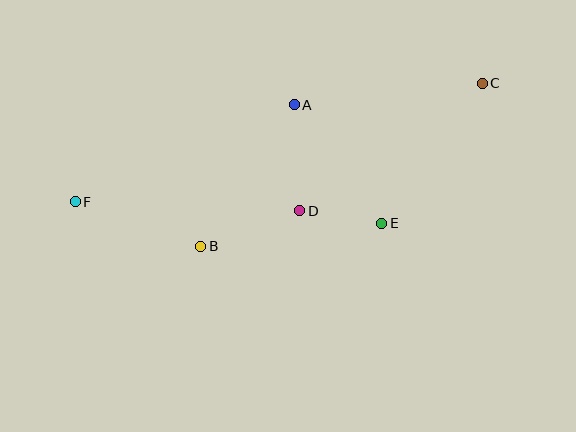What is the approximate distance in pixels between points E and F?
The distance between E and F is approximately 307 pixels.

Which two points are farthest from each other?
Points C and F are farthest from each other.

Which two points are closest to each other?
Points D and E are closest to each other.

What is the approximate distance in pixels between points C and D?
The distance between C and D is approximately 222 pixels.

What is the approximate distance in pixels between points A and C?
The distance between A and C is approximately 189 pixels.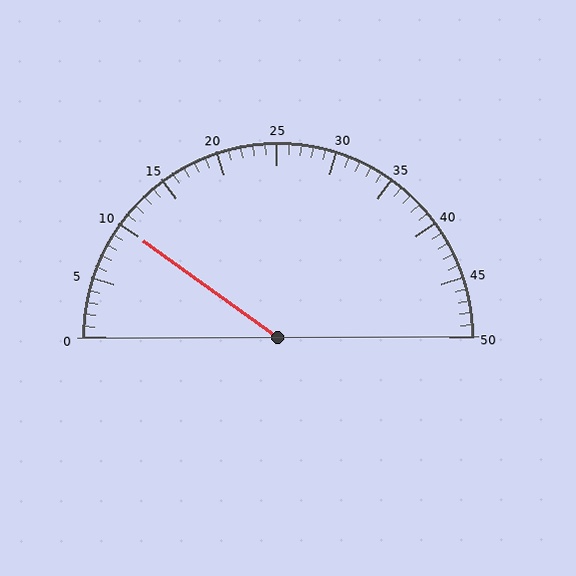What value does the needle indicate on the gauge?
The needle indicates approximately 10.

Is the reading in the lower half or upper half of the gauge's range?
The reading is in the lower half of the range (0 to 50).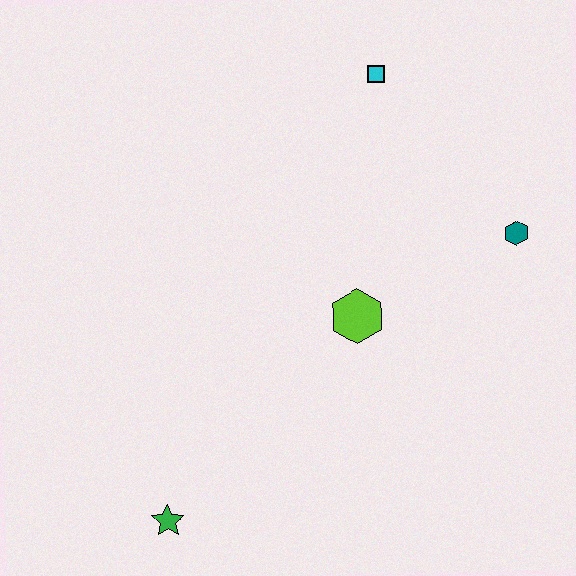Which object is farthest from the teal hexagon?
The green star is farthest from the teal hexagon.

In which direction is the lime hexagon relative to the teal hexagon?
The lime hexagon is to the left of the teal hexagon.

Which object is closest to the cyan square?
The teal hexagon is closest to the cyan square.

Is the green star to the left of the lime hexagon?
Yes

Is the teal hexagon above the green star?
Yes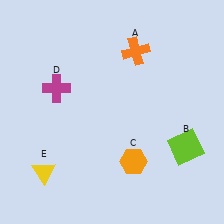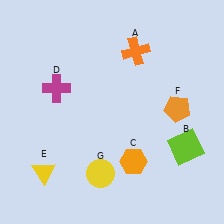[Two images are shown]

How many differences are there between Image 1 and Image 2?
There are 2 differences between the two images.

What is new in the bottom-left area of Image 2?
A yellow circle (G) was added in the bottom-left area of Image 2.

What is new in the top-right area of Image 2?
An orange pentagon (F) was added in the top-right area of Image 2.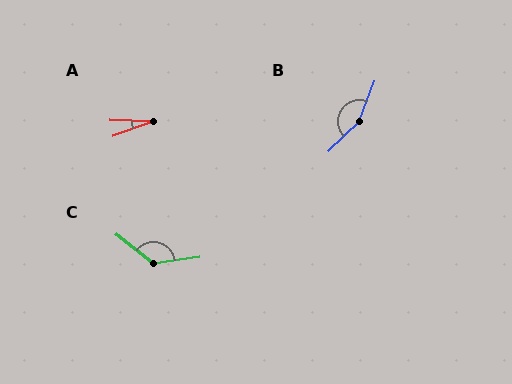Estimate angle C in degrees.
Approximately 134 degrees.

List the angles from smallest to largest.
A (22°), C (134°), B (156°).